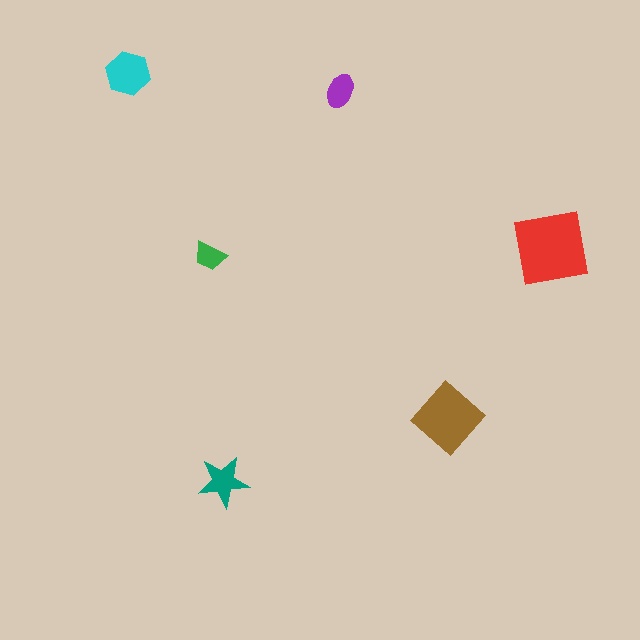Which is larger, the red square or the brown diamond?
The red square.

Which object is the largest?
The red square.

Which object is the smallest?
The green trapezoid.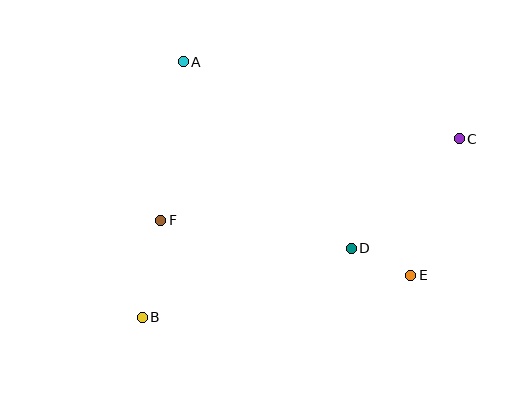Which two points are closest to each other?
Points D and E are closest to each other.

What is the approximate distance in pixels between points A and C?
The distance between A and C is approximately 286 pixels.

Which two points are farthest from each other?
Points B and C are farthest from each other.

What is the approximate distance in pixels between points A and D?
The distance between A and D is approximately 251 pixels.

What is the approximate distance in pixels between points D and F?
The distance between D and F is approximately 193 pixels.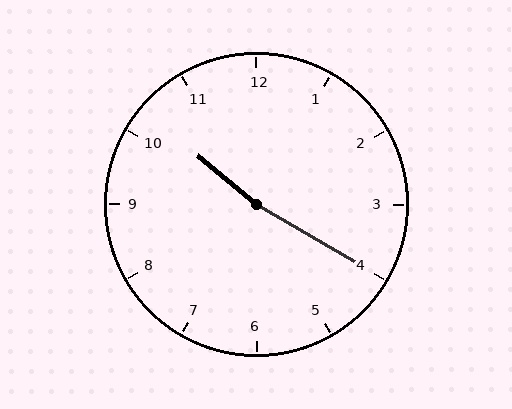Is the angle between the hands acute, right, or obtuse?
It is obtuse.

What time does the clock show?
10:20.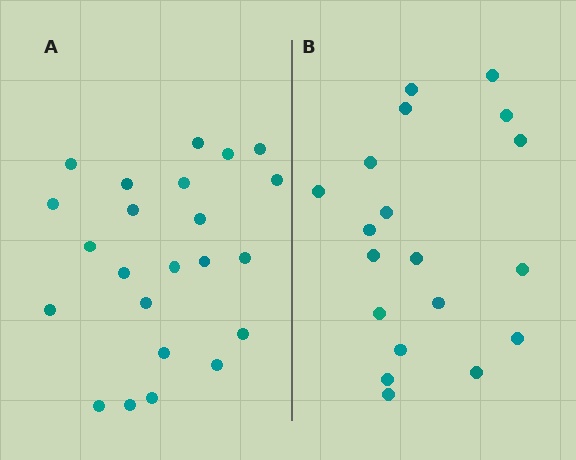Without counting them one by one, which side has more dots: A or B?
Region A (the left region) has more dots.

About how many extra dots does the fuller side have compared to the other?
Region A has about 4 more dots than region B.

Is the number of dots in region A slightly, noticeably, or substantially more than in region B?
Region A has only slightly more — the two regions are fairly close. The ratio is roughly 1.2 to 1.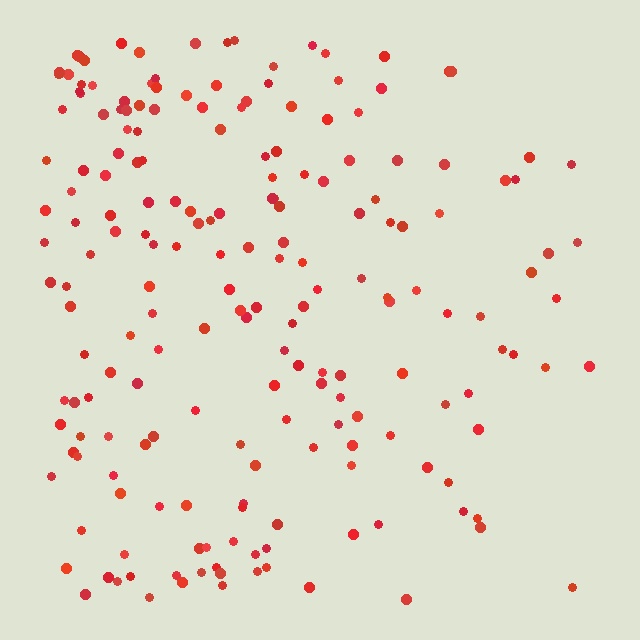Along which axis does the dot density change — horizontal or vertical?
Horizontal.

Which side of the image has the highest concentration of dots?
The left.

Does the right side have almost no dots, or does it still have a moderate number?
Still a moderate number, just noticeably fewer than the left.